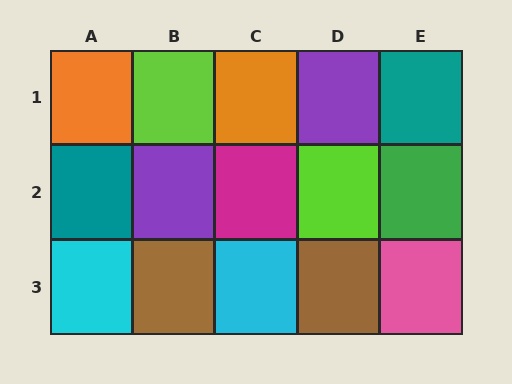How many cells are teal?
2 cells are teal.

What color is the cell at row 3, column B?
Brown.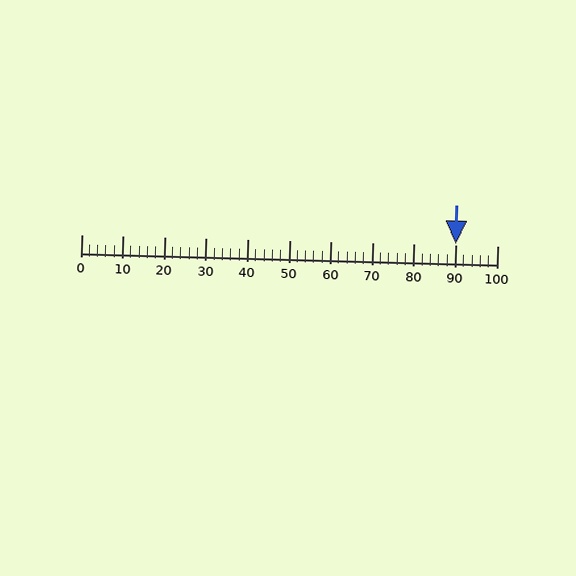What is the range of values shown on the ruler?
The ruler shows values from 0 to 100.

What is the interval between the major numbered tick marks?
The major tick marks are spaced 10 units apart.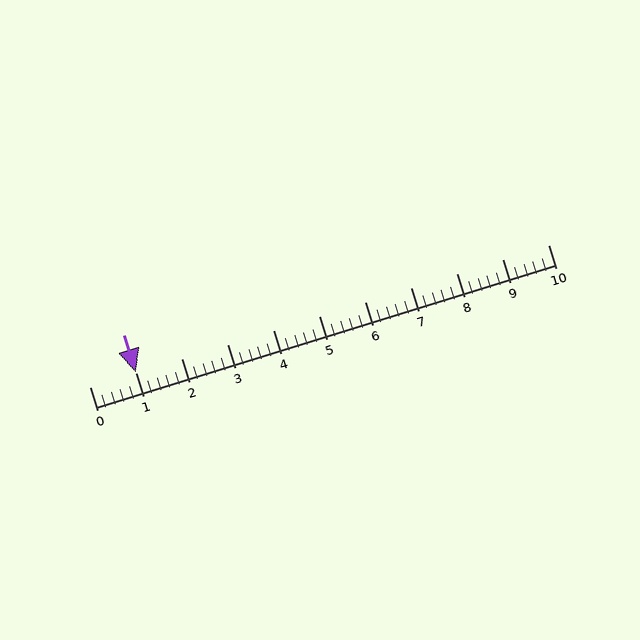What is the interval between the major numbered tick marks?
The major tick marks are spaced 1 units apart.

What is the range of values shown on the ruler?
The ruler shows values from 0 to 10.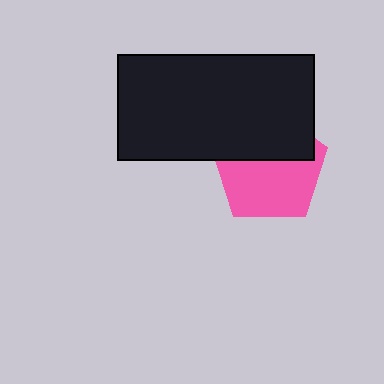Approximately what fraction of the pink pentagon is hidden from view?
Roughly 42% of the pink pentagon is hidden behind the black rectangle.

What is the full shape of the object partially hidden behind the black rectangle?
The partially hidden object is a pink pentagon.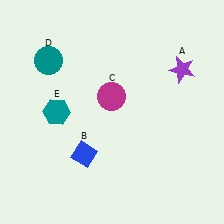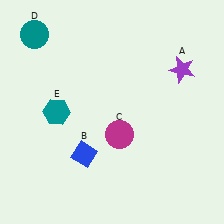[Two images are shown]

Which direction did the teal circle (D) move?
The teal circle (D) moved up.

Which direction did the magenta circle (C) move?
The magenta circle (C) moved down.